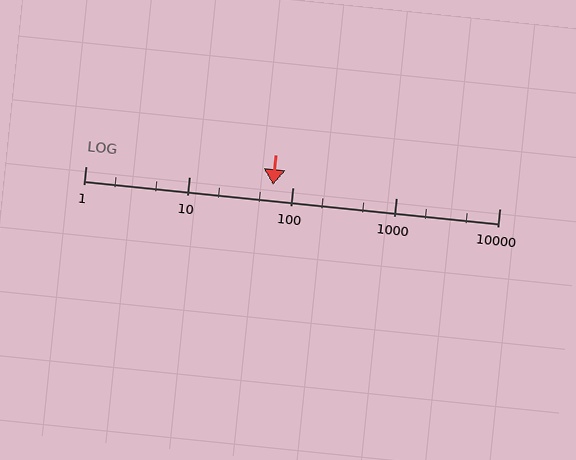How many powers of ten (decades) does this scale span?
The scale spans 4 decades, from 1 to 10000.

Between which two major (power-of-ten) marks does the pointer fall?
The pointer is between 10 and 100.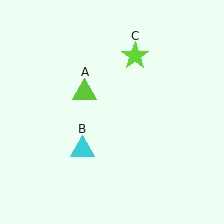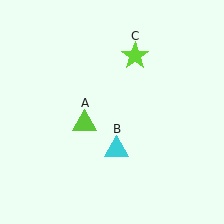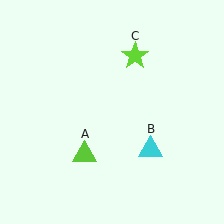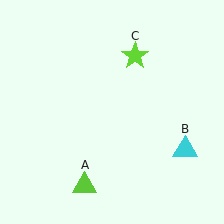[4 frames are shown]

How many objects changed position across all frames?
2 objects changed position: lime triangle (object A), cyan triangle (object B).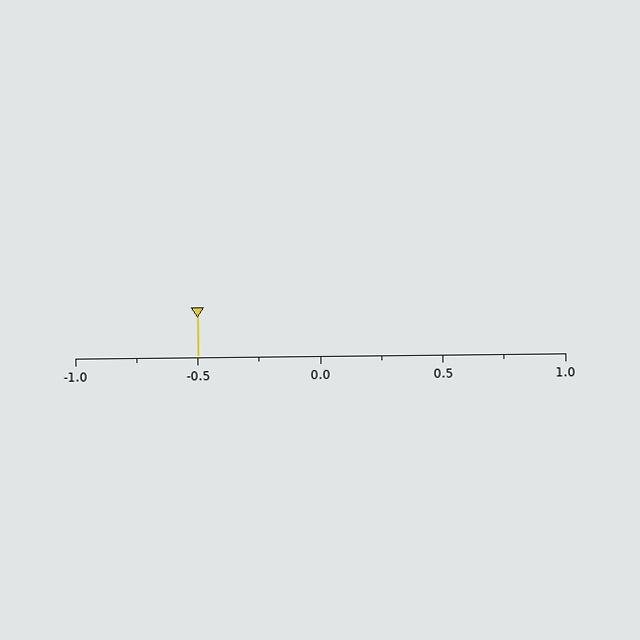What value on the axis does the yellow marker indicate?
The marker indicates approximately -0.5.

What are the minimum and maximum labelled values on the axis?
The axis runs from -1.0 to 1.0.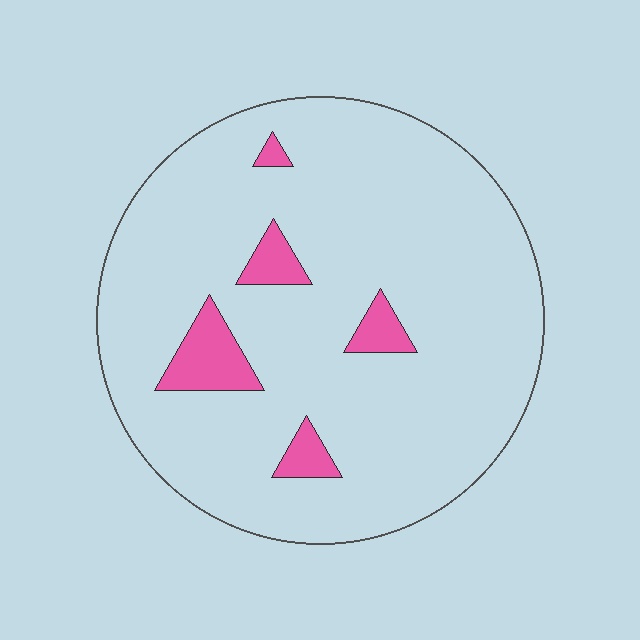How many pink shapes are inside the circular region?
5.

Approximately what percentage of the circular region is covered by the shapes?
Approximately 10%.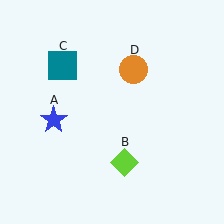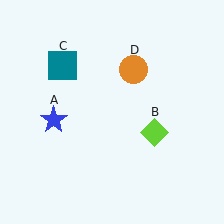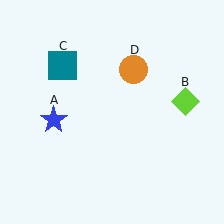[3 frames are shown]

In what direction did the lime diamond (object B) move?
The lime diamond (object B) moved up and to the right.